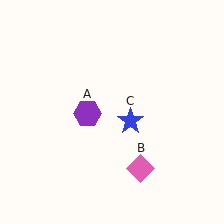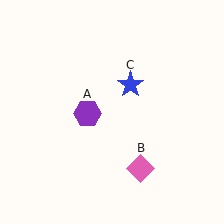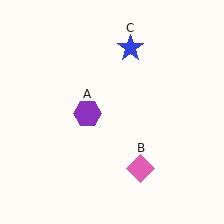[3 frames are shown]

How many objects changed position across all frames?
1 object changed position: blue star (object C).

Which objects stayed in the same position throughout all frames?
Purple hexagon (object A) and pink diamond (object B) remained stationary.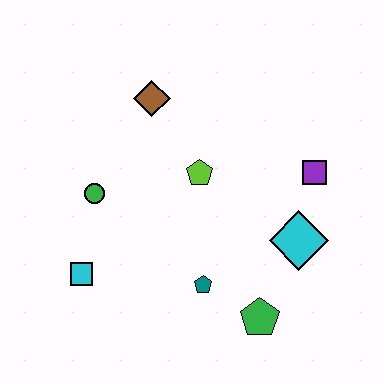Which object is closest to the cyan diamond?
The purple square is closest to the cyan diamond.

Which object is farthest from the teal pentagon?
The brown diamond is farthest from the teal pentagon.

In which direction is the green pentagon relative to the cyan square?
The green pentagon is to the right of the cyan square.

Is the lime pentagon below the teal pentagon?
No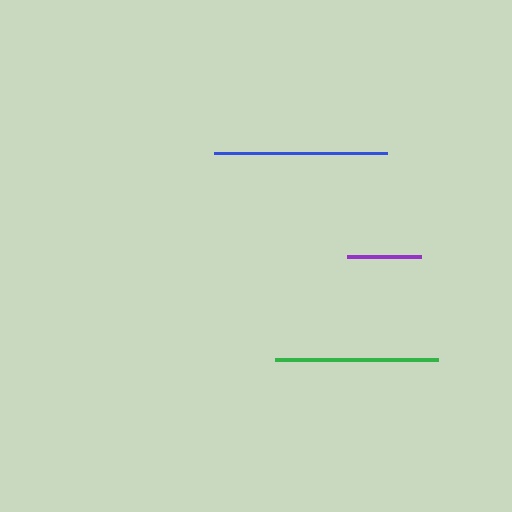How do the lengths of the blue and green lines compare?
The blue and green lines are approximately the same length.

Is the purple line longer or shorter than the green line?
The green line is longer than the purple line.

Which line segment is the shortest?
The purple line is the shortest at approximately 74 pixels.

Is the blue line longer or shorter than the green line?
The blue line is longer than the green line.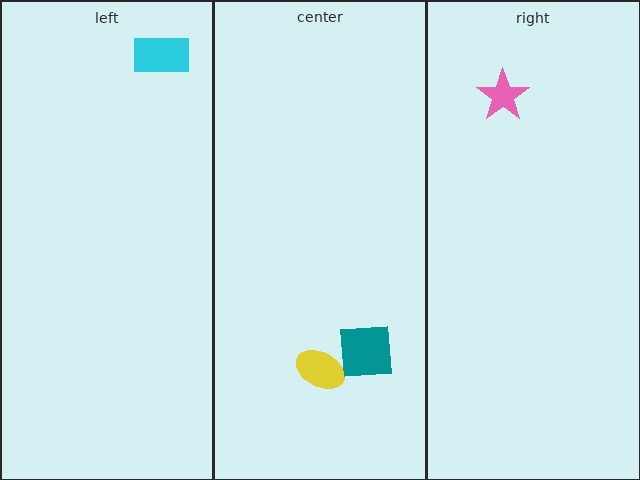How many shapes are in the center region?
2.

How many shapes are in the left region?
1.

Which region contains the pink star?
The right region.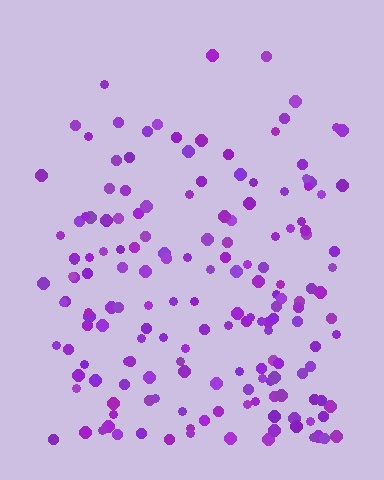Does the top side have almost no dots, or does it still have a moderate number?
Still a moderate number, just noticeably fewer than the bottom.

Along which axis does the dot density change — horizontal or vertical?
Vertical.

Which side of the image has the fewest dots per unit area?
The top.